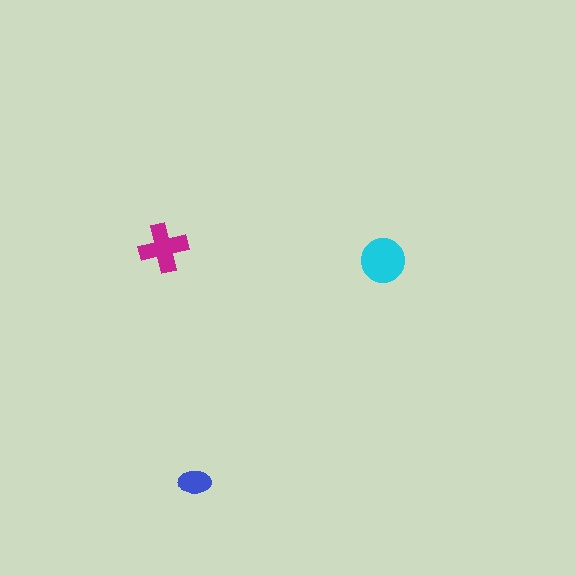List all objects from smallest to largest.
The blue ellipse, the magenta cross, the cyan circle.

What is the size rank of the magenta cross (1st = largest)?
2nd.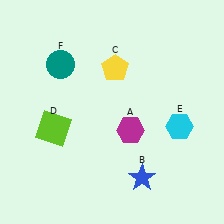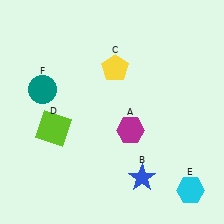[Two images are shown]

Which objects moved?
The objects that moved are: the cyan hexagon (E), the teal circle (F).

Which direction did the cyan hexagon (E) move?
The cyan hexagon (E) moved down.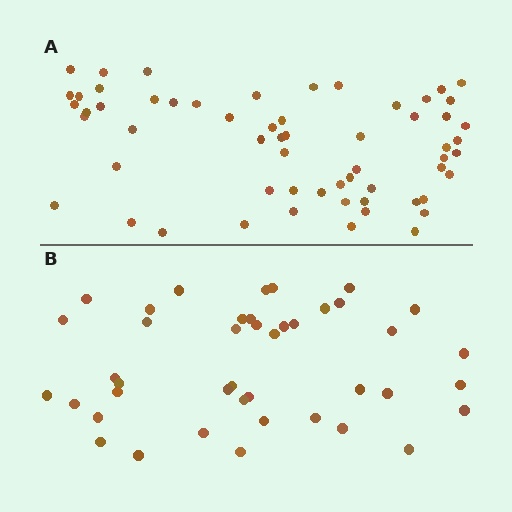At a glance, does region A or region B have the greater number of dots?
Region A (the top region) has more dots.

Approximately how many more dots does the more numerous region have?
Region A has approximately 20 more dots than region B.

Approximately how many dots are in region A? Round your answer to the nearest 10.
About 60 dots.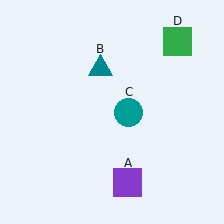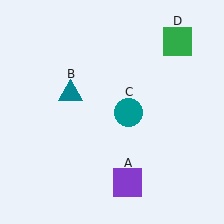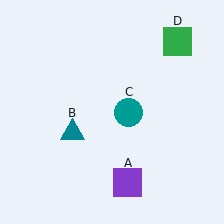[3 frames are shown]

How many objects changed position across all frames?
1 object changed position: teal triangle (object B).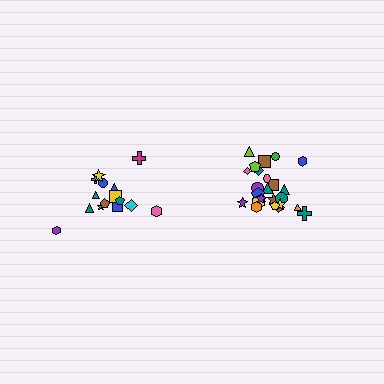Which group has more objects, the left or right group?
The right group.